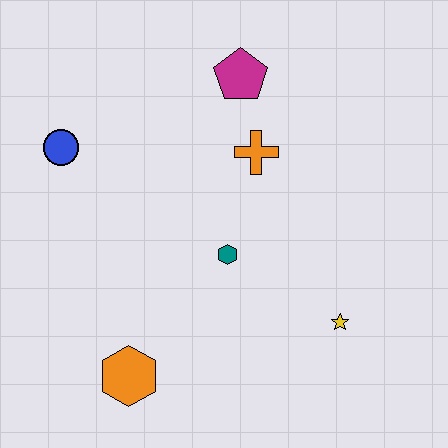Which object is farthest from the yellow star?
The blue circle is farthest from the yellow star.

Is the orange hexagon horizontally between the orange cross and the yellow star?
No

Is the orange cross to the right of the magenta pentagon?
Yes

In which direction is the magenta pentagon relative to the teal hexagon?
The magenta pentagon is above the teal hexagon.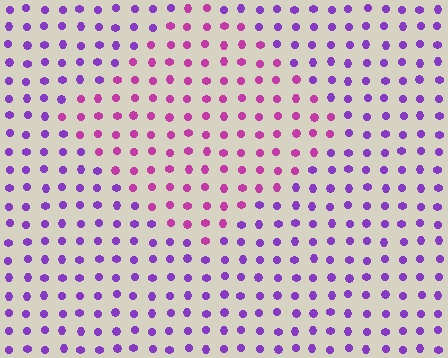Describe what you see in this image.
The image is filled with small purple elements in a uniform arrangement. A diamond-shaped region is visible where the elements are tinted to a slightly different hue, forming a subtle color boundary.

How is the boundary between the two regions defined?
The boundary is defined purely by a slight shift in hue (about 39 degrees). Spacing, size, and orientation are identical on both sides.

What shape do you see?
I see a diamond.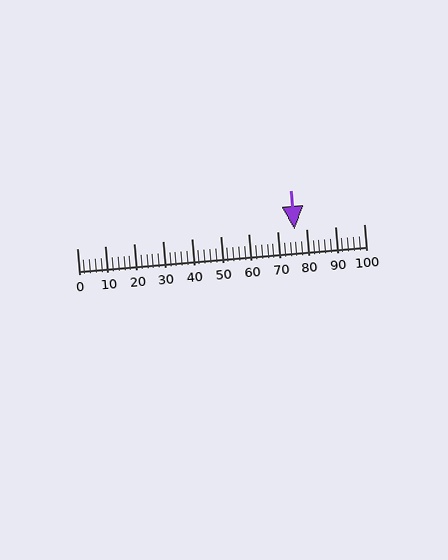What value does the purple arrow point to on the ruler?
The purple arrow points to approximately 76.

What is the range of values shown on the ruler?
The ruler shows values from 0 to 100.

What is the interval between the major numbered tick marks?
The major tick marks are spaced 10 units apart.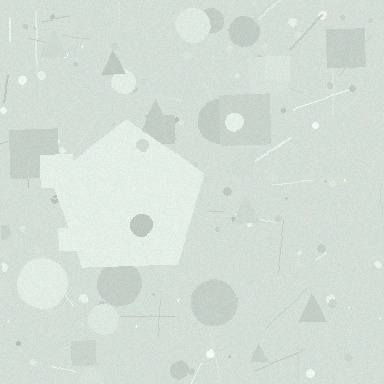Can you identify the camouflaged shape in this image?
The camouflaged shape is a pentagon.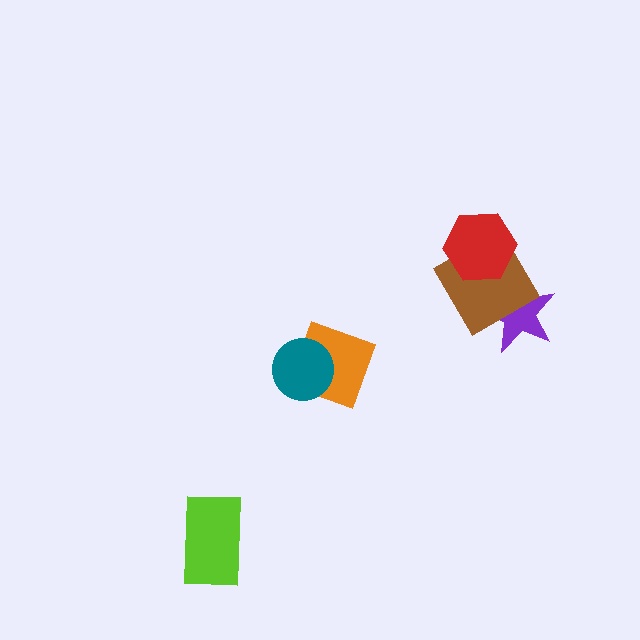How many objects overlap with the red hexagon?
1 object overlaps with the red hexagon.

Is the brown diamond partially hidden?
Yes, it is partially covered by another shape.